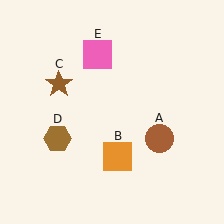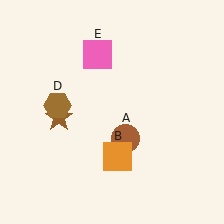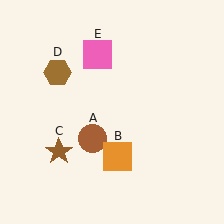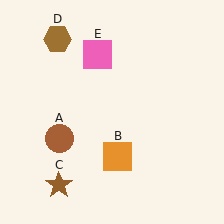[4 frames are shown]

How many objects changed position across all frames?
3 objects changed position: brown circle (object A), brown star (object C), brown hexagon (object D).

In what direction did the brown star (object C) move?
The brown star (object C) moved down.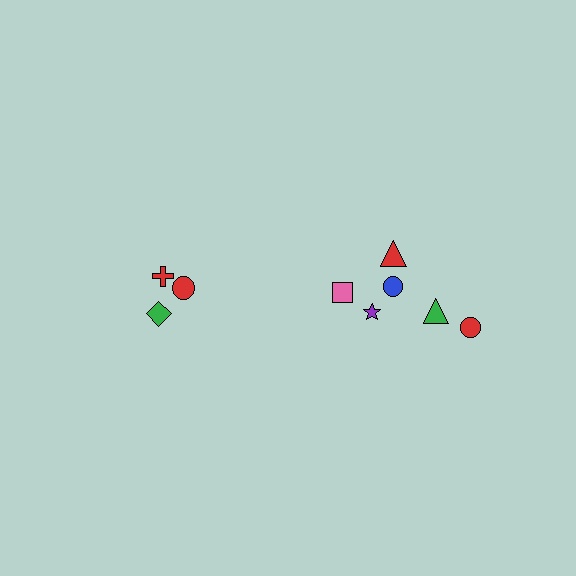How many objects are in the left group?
There are 3 objects.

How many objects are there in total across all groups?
There are 9 objects.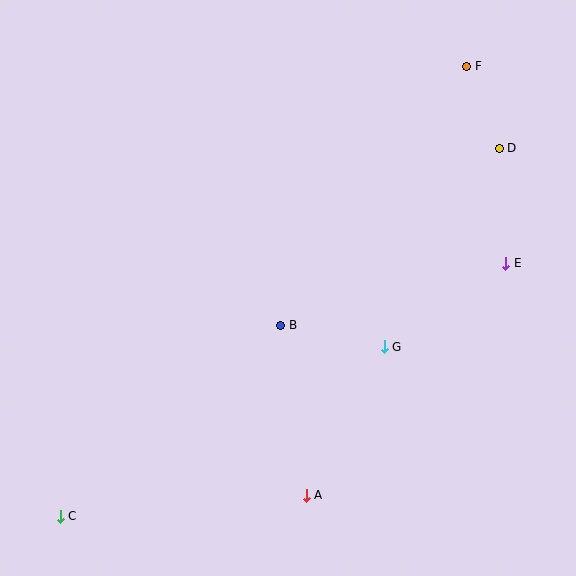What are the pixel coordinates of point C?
Point C is at (60, 516).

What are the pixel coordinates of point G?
Point G is at (384, 347).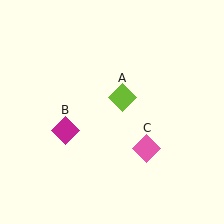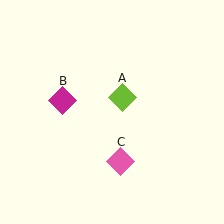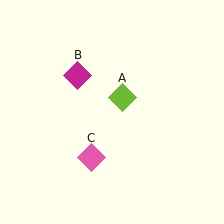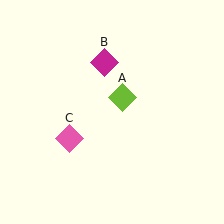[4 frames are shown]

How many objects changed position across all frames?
2 objects changed position: magenta diamond (object B), pink diamond (object C).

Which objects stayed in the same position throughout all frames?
Lime diamond (object A) remained stationary.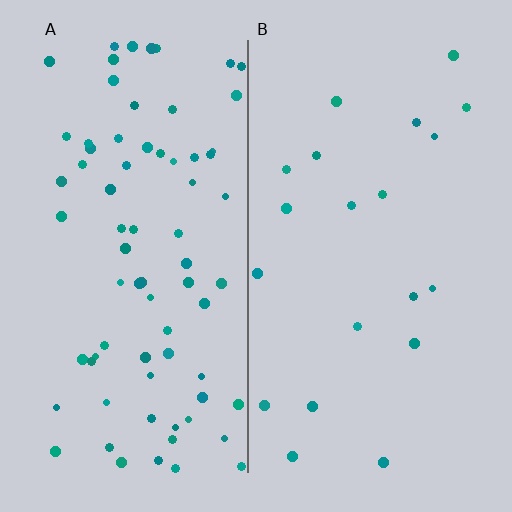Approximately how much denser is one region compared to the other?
Approximately 3.7× — region A over region B.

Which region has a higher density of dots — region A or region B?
A (the left).